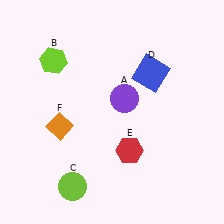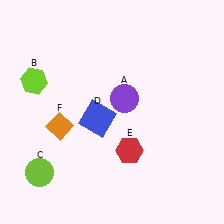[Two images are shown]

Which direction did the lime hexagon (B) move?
The lime hexagon (B) moved down.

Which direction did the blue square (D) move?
The blue square (D) moved left.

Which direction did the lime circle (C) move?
The lime circle (C) moved left.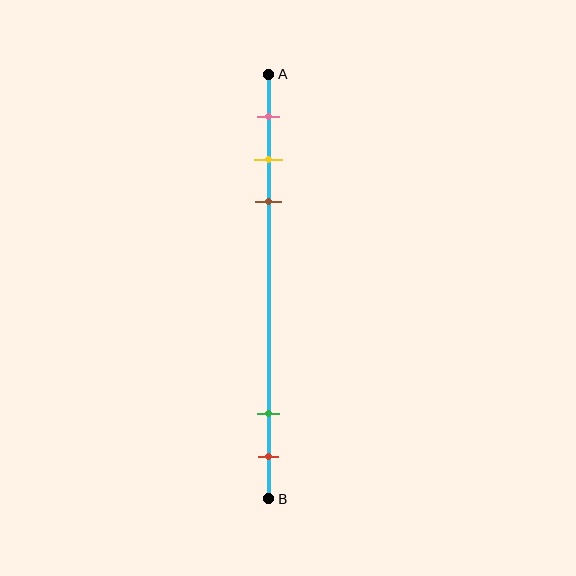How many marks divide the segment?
There are 5 marks dividing the segment.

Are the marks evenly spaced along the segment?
No, the marks are not evenly spaced.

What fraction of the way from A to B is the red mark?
The red mark is approximately 90% (0.9) of the way from A to B.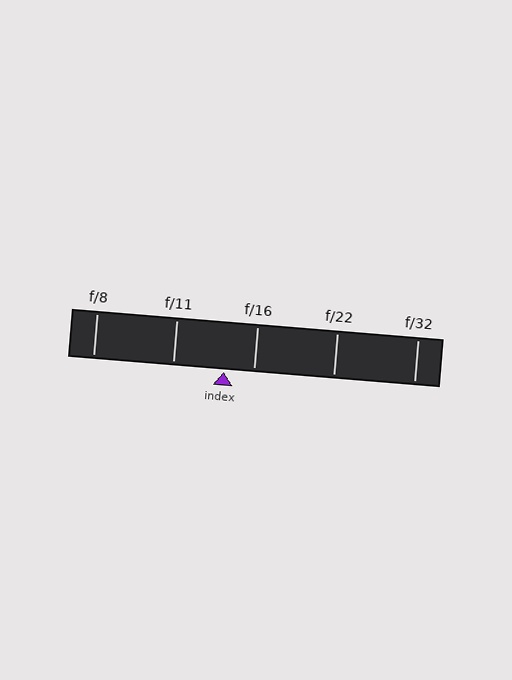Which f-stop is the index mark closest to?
The index mark is closest to f/16.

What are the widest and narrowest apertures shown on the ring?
The widest aperture shown is f/8 and the narrowest is f/32.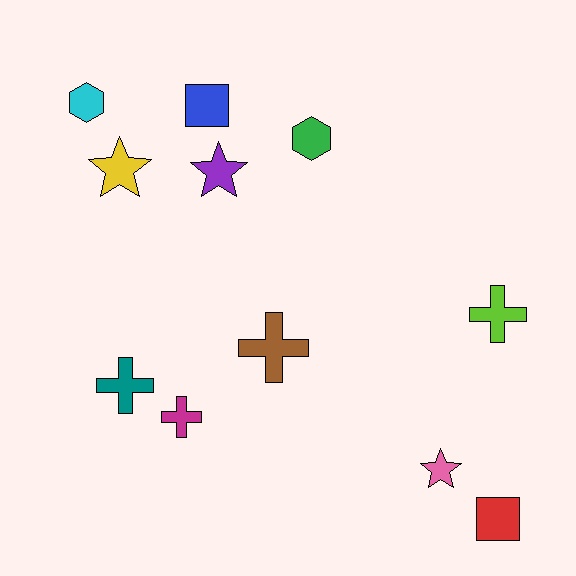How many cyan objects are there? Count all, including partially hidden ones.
There is 1 cyan object.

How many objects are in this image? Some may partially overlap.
There are 11 objects.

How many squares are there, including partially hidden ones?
There are 2 squares.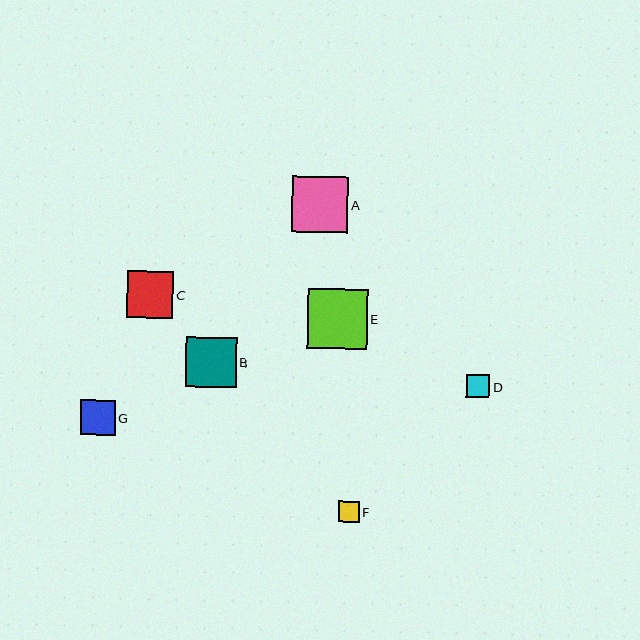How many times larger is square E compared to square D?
Square E is approximately 2.5 times the size of square D.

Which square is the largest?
Square E is the largest with a size of approximately 59 pixels.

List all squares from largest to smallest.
From largest to smallest: E, A, B, C, G, D, F.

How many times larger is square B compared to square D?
Square B is approximately 2.2 times the size of square D.